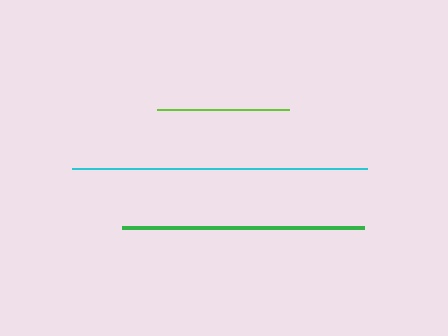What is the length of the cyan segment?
The cyan segment is approximately 295 pixels long.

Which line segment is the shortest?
The lime line is the shortest at approximately 132 pixels.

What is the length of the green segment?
The green segment is approximately 242 pixels long.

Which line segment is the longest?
The cyan line is the longest at approximately 295 pixels.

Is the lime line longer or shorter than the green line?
The green line is longer than the lime line.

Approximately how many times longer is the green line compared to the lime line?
The green line is approximately 1.8 times the length of the lime line.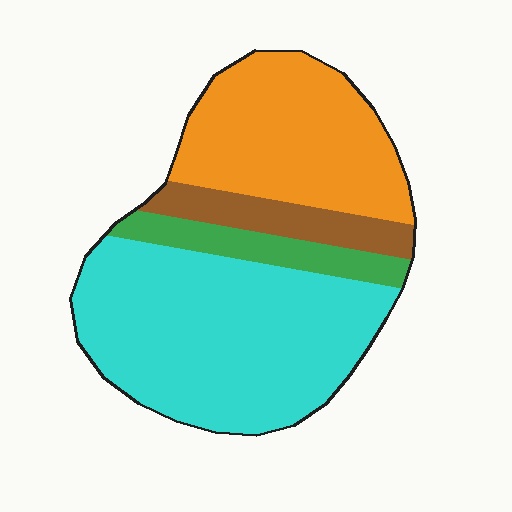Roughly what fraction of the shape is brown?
Brown takes up less than a quarter of the shape.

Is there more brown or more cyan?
Cyan.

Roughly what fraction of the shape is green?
Green covers 10% of the shape.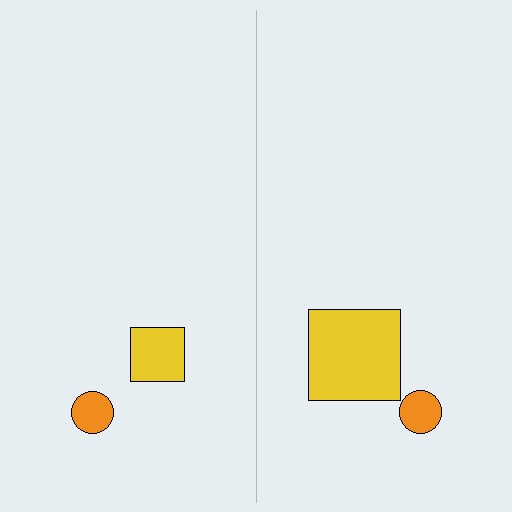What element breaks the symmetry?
The yellow square on the right side has a different size than its mirror counterpart.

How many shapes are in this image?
There are 4 shapes in this image.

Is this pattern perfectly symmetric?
No, the pattern is not perfectly symmetric. The yellow square on the right side has a different size than its mirror counterpart.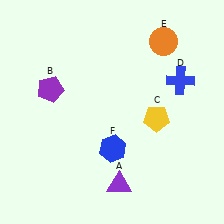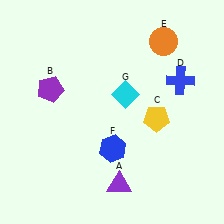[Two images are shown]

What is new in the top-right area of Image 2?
A cyan diamond (G) was added in the top-right area of Image 2.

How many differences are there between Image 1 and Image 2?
There is 1 difference between the two images.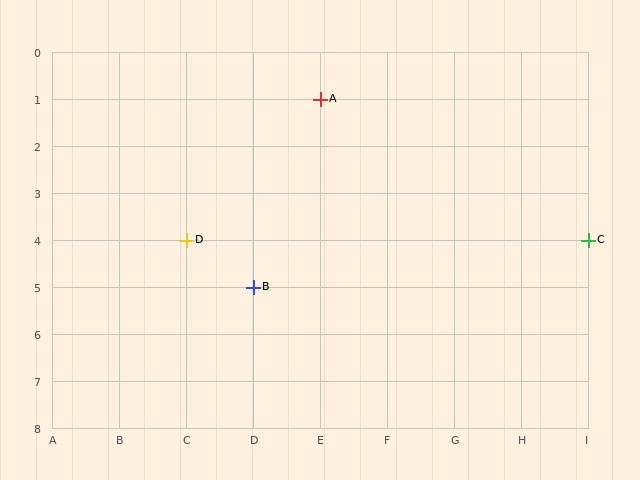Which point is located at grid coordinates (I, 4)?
Point C is at (I, 4).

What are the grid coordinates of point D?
Point D is at grid coordinates (C, 4).